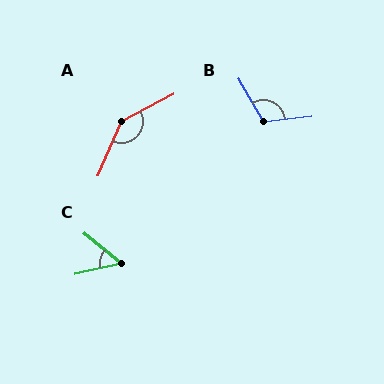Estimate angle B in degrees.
Approximately 113 degrees.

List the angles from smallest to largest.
C (52°), B (113°), A (141°).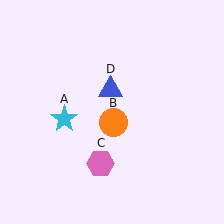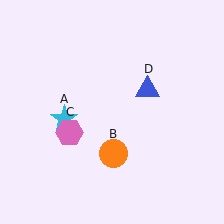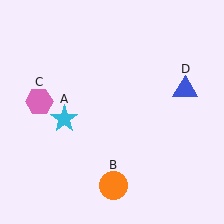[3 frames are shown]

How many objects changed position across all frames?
3 objects changed position: orange circle (object B), pink hexagon (object C), blue triangle (object D).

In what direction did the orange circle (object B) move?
The orange circle (object B) moved down.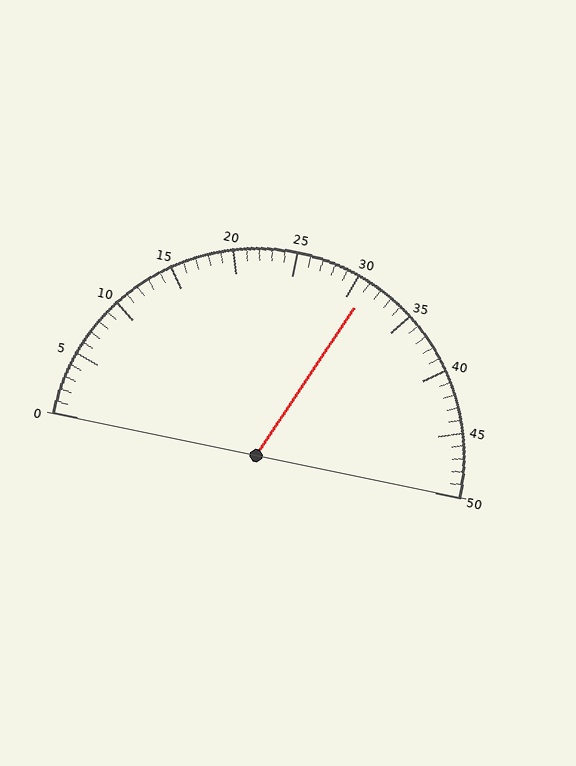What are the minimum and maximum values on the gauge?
The gauge ranges from 0 to 50.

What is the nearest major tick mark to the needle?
The nearest major tick mark is 30.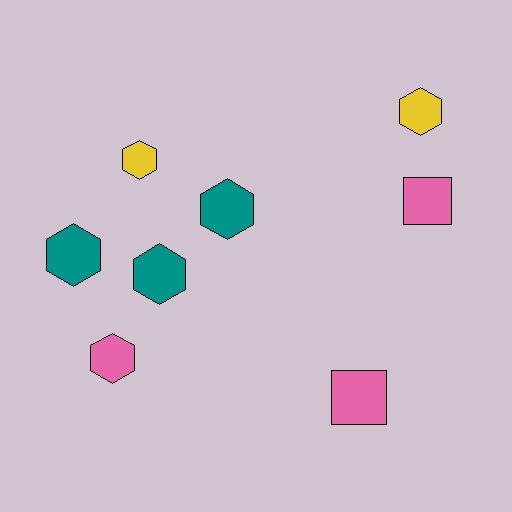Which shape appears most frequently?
Hexagon, with 6 objects.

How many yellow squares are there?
There are no yellow squares.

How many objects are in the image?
There are 8 objects.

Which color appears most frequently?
Teal, with 3 objects.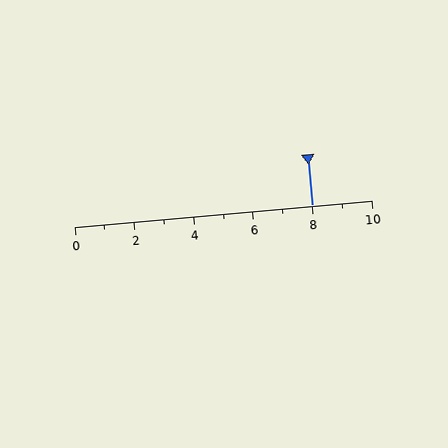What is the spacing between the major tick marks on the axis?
The major ticks are spaced 2 apart.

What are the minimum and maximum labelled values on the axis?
The axis runs from 0 to 10.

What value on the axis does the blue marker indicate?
The marker indicates approximately 8.